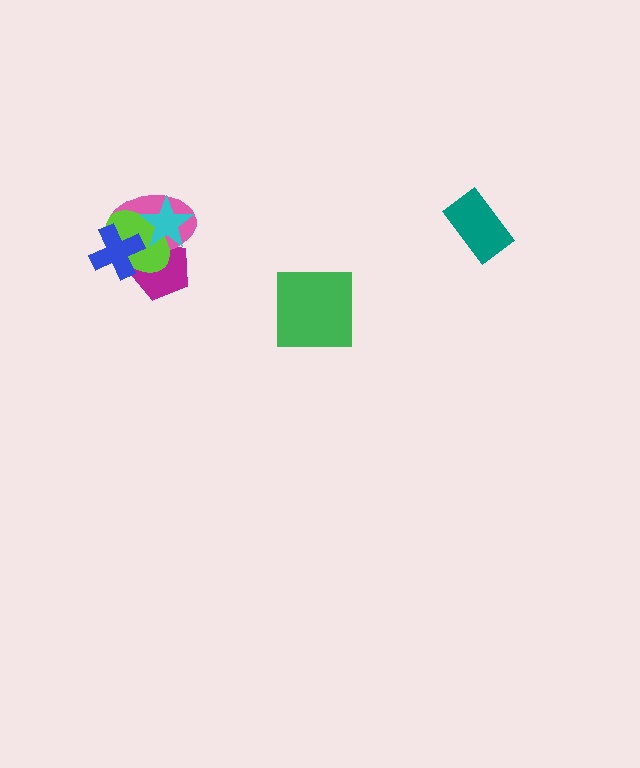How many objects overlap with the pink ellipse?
4 objects overlap with the pink ellipse.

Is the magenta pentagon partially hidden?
Yes, it is partially covered by another shape.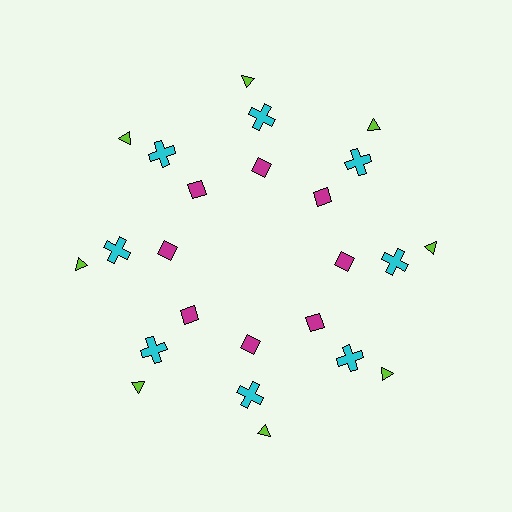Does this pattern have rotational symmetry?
Yes, this pattern has 8-fold rotational symmetry. It looks the same after rotating 45 degrees around the center.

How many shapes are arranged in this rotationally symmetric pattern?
There are 24 shapes, arranged in 8 groups of 3.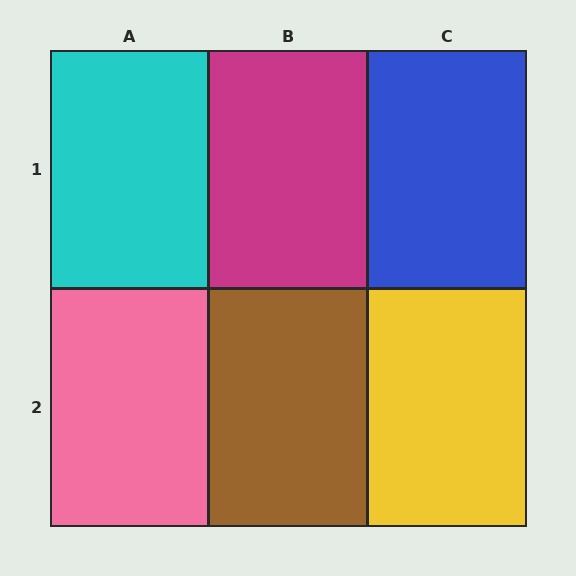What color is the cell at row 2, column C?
Yellow.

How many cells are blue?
1 cell is blue.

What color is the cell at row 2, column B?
Brown.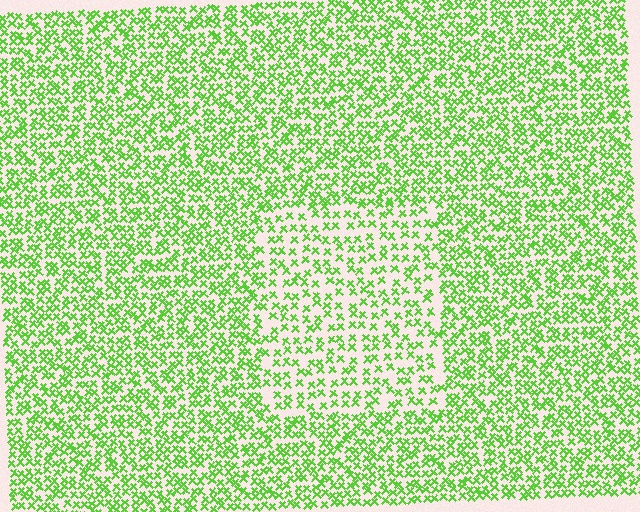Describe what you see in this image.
The image contains small lime elements arranged at two different densities. A rectangle-shaped region is visible where the elements are less densely packed than the surrounding area.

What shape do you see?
I see a rectangle.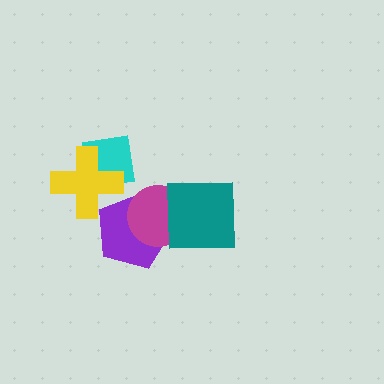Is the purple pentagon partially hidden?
Yes, it is partially covered by another shape.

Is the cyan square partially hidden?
Yes, it is partially covered by another shape.